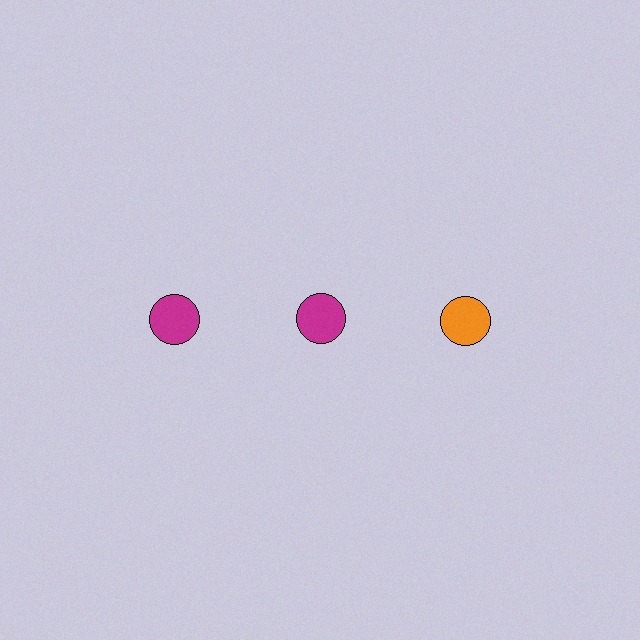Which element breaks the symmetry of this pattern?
The orange circle in the top row, center column breaks the symmetry. All other shapes are magenta circles.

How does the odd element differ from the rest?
It has a different color: orange instead of magenta.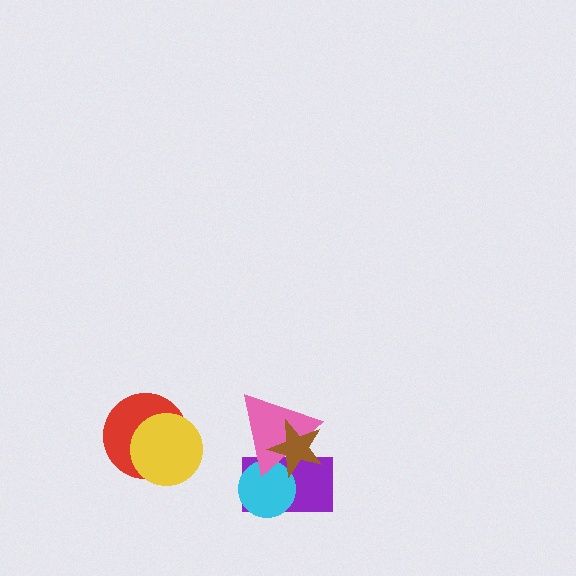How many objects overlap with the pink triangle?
3 objects overlap with the pink triangle.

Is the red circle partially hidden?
Yes, it is partially covered by another shape.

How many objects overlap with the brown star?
3 objects overlap with the brown star.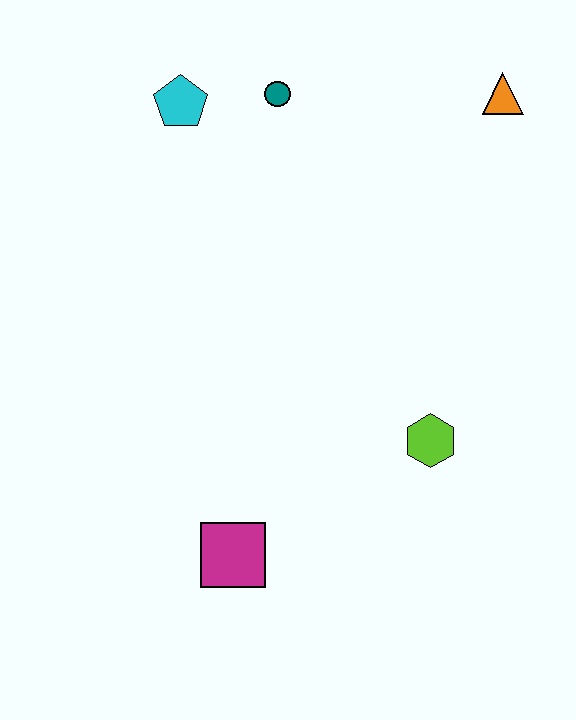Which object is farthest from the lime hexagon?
The cyan pentagon is farthest from the lime hexagon.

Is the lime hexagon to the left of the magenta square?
No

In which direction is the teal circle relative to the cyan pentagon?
The teal circle is to the right of the cyan pentagon.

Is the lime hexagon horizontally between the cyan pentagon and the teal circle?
No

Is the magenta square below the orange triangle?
Yes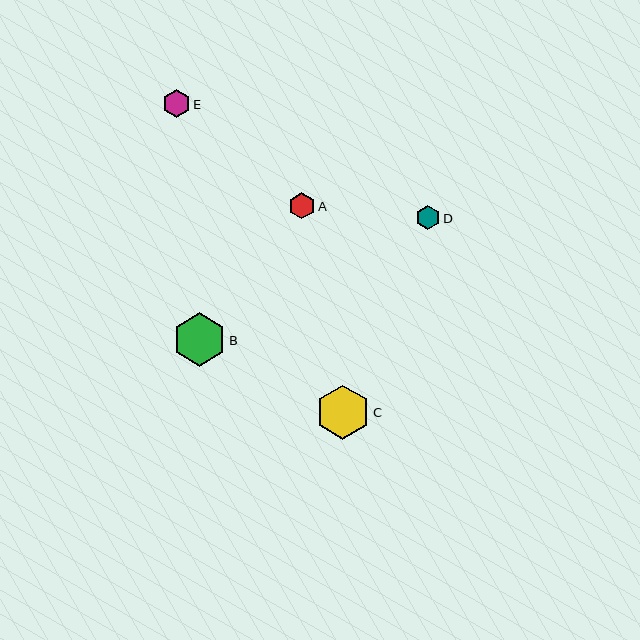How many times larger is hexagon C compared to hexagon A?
Hexagon C is approximately 2.1 times the size of hexagon A.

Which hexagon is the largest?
Hexagon C is the largest with a size of approximately 54 pixels.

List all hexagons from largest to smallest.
From largest to smallest: C, B, E, A, D.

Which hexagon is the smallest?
Hexagon D is the smallest with a size of approximately 24 pixels.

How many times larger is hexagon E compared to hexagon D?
Hexagon E is approximately 1.1 times the size of hexagon D.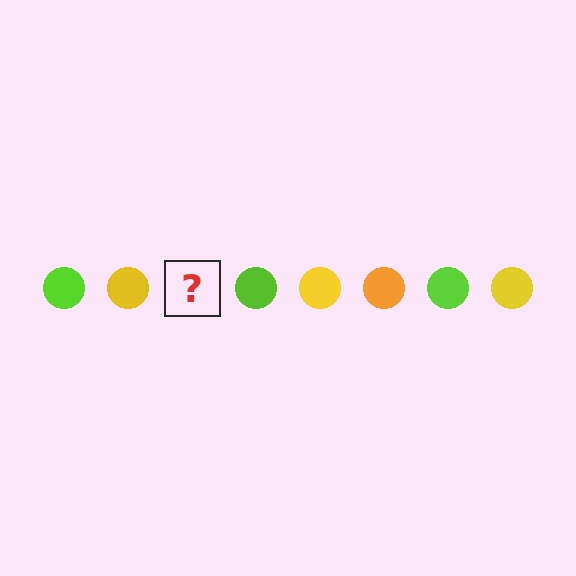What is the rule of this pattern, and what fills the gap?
The rule is that the pattern cycles through lime, yellow, orange circles. The gap should be filled with an orange circle.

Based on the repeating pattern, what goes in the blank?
The blank should be an orange circle.